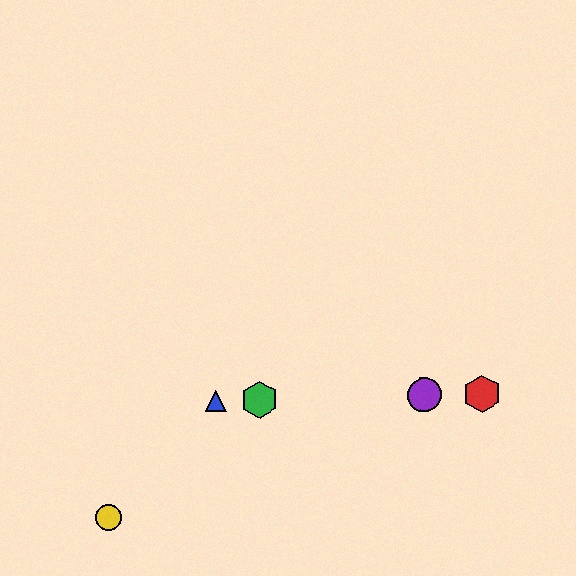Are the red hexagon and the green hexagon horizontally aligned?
Yes, both are at y≈394.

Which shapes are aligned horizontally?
The red hexagon, the blue triangle, the green hexagon, the purple circle are aligned horizontally.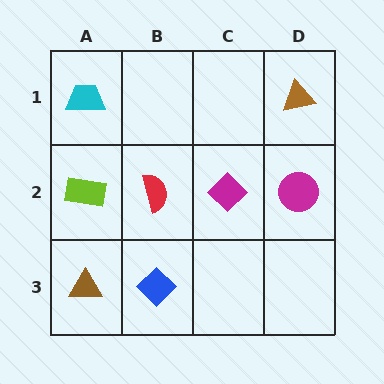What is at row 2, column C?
A magenta diamond.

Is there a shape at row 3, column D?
No, that cell is empty.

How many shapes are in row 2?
4 shapes.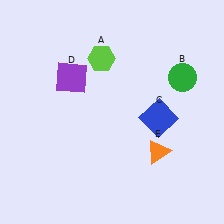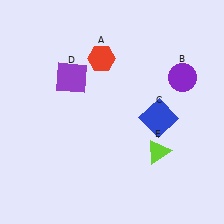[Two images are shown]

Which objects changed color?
A changed from lime to red. B changed from green to purple. E changed from orange to lime.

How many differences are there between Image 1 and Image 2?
There are 3 differences between the two images.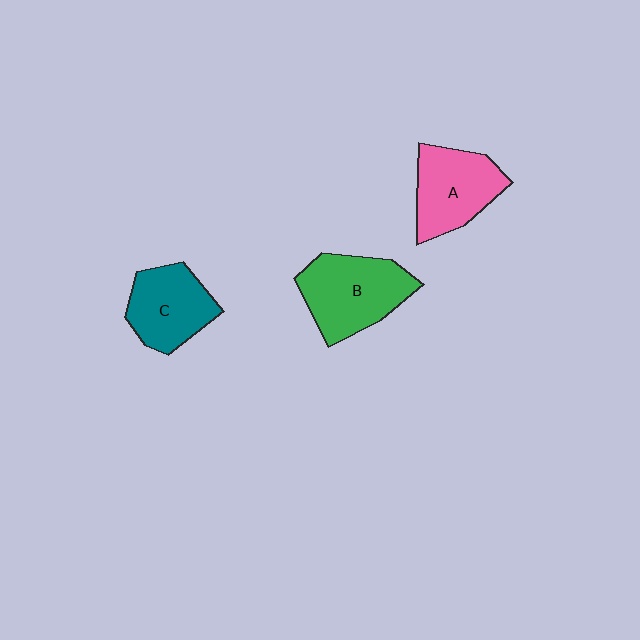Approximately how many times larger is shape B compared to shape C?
Approximately 1.2 times.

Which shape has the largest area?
Shape B (green).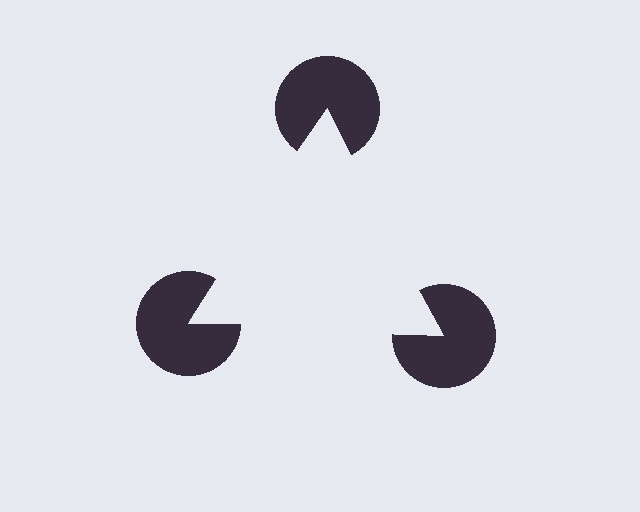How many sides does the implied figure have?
3 sides.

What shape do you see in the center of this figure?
An illusory triangle — its edges are inferred from the aligned wedge cuts in the pac-man discs, not physically drawn.